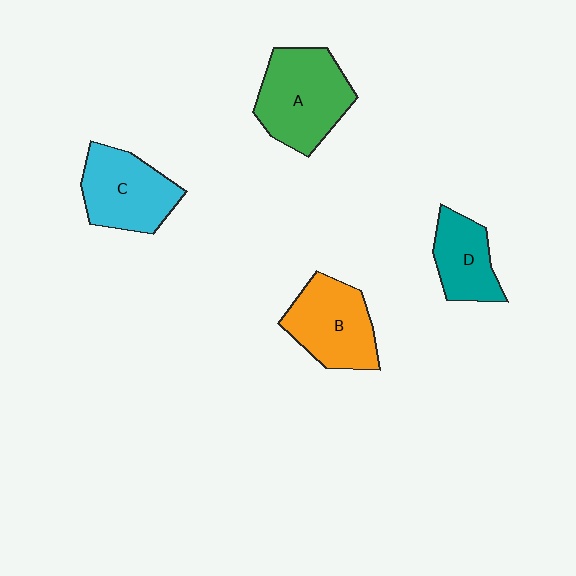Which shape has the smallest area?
Shape D (teal).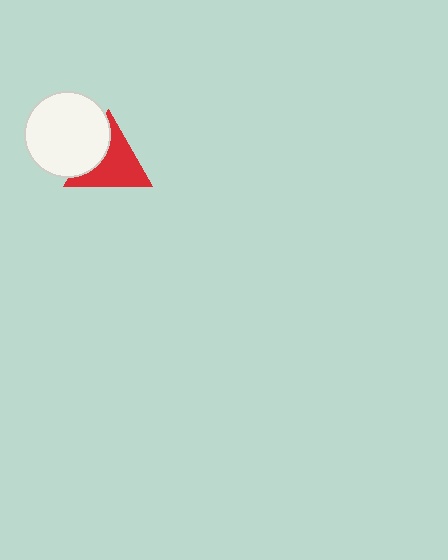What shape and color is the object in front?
The object in front is a white circle.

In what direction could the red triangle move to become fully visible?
The red triangle could move right. That would shift it out from behind the white circle entirely.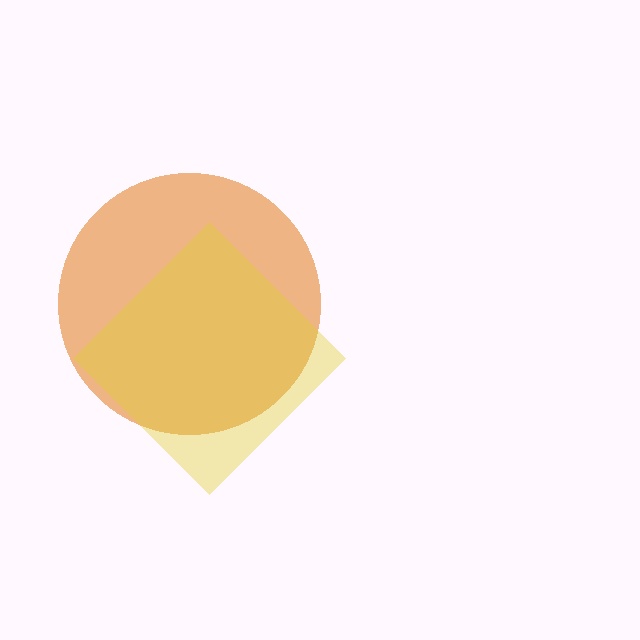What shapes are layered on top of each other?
The layered shapes are: an orange circle, a yellow diamond.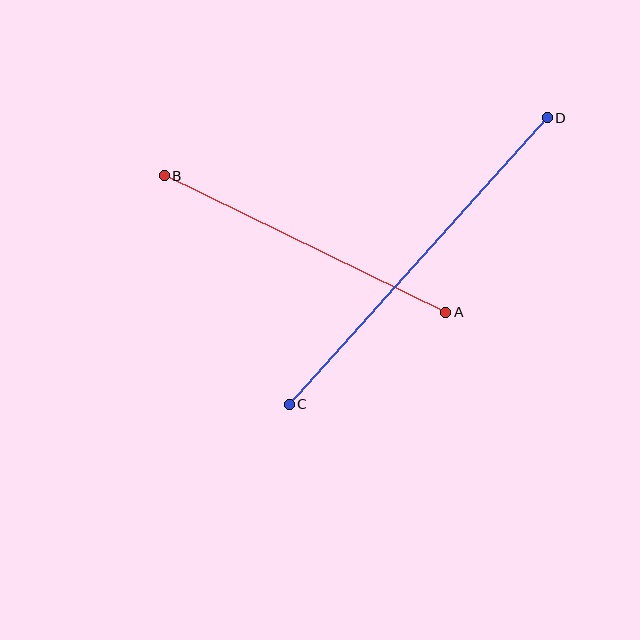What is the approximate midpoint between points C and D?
The midpoint is at approximately (418, 261) pixels.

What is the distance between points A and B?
The distance is approximately 313 pixels.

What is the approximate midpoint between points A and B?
The midpoint is at approximately (305, 244) pixels.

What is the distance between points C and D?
The distance is approximately 386 pixels.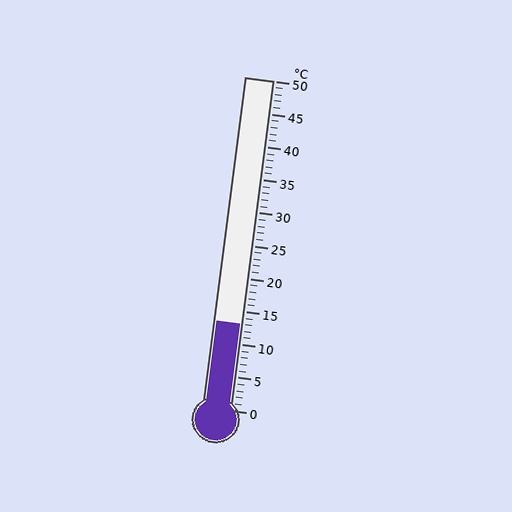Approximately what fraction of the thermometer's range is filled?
The thermometer is filled to approximately 25% of its range.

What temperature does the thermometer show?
The thermometer shows approximately 13°C.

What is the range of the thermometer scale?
The thermometer scale ranges from 0°C to 50°C.